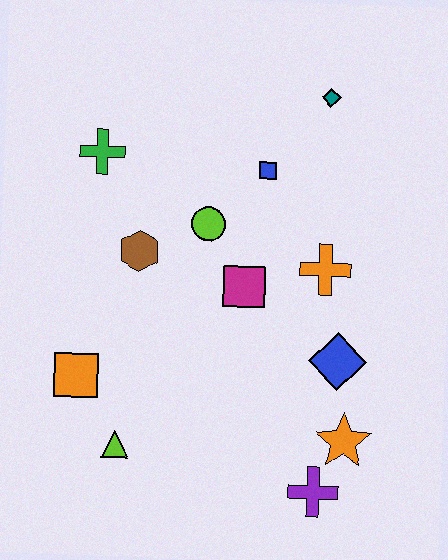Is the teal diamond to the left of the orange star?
Yes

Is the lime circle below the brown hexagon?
No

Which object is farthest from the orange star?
The green cross is farthest from the orange star.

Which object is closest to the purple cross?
The orange star is closest to the purple cross.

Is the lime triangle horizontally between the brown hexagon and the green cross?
Yes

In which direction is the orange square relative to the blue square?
The orange square is below the blue square.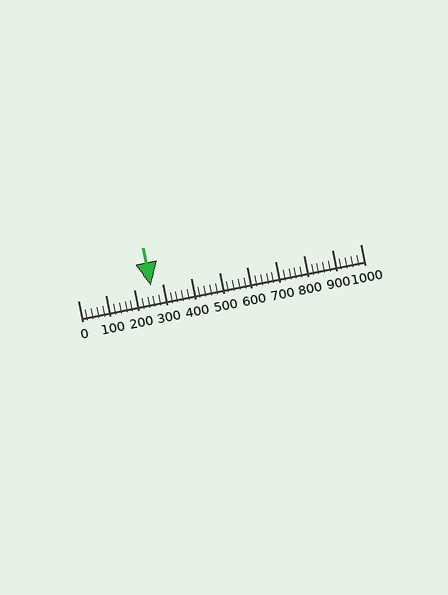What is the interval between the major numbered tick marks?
The major tick marks are spaced 100 units apart.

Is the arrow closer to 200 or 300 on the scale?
The arrow is closer to 300.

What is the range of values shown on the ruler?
The ruler shows values from 0 to 1000.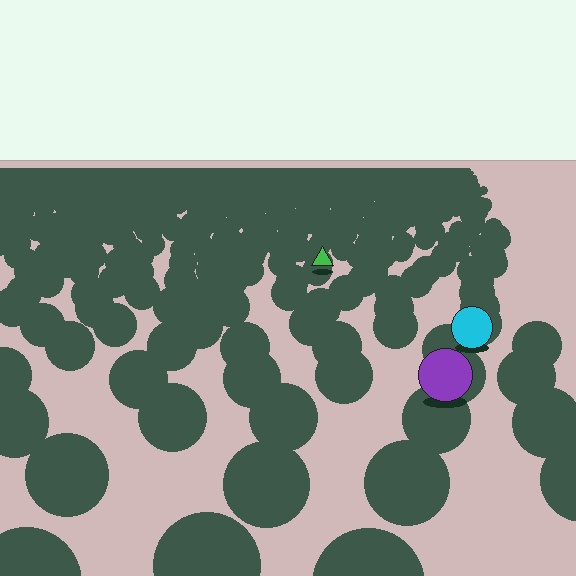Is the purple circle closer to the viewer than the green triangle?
Yes. The purple circle is closer — you can tell from the texture gradient: the ground texture is coarser near it.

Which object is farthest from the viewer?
The green triangle is farthest from the viewer. It appears smaller and the ground texture around it is denser.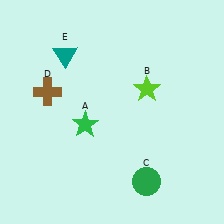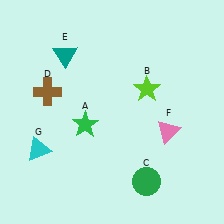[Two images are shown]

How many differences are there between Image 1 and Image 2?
There are 2 differences between the two images.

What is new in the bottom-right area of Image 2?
A pink triangle (F) was added in the bottom-right area of Image 2.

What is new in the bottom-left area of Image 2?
A cyan triangle (G) was added in the bottom-left area of Image 2.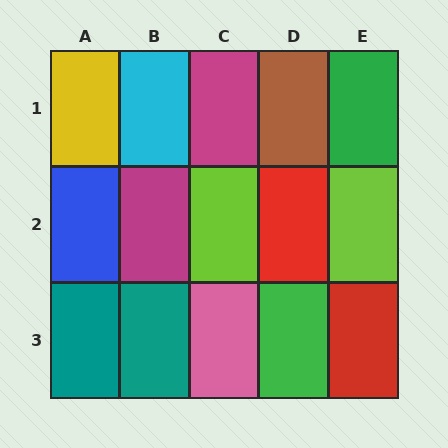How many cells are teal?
2 cells are teal.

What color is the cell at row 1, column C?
Magenta.